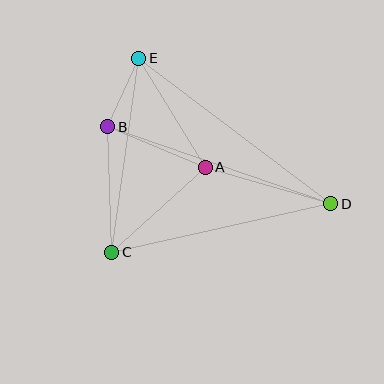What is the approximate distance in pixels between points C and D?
The distance between C and D is approximately 224 pixels.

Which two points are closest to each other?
Points B and E are closest to each other.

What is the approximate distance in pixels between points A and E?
The distance between A and E is approximately 128 pixels.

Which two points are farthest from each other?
Points D and E are farthest from each other.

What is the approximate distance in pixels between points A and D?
The distance between A and D is approximately 131 pixels.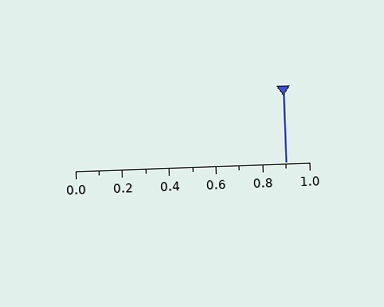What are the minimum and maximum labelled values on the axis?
The axis runs from 0.0 to 1.0.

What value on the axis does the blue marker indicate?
The marker indicates approximately 0.9.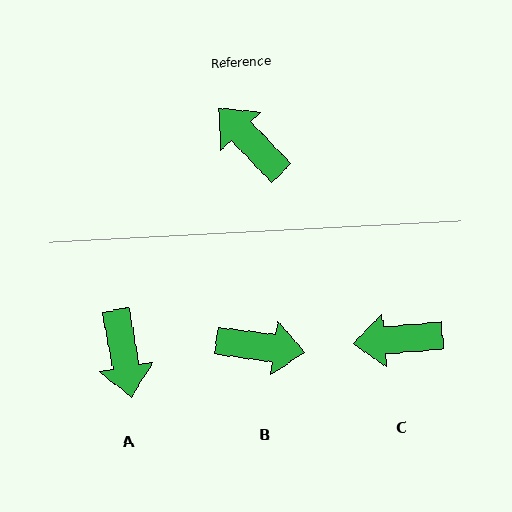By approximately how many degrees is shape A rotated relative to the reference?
Approximately 146 degrees counter-clockwise.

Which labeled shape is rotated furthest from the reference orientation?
A, about 146 degrees away.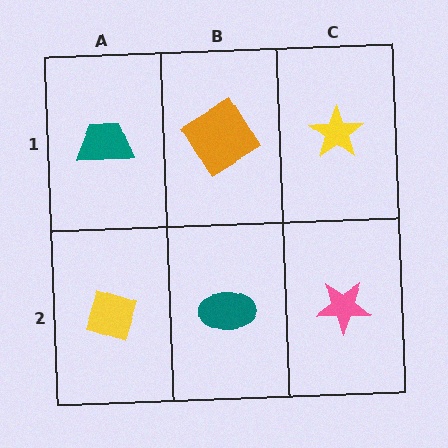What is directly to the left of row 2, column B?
A yellow diamond.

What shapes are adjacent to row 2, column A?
A teal trapezoid (row 1, column A), a teal ellipse (row 2, column B).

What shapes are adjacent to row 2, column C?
A yellow star (row 1, column C), a teal ellipse (row 2, column B).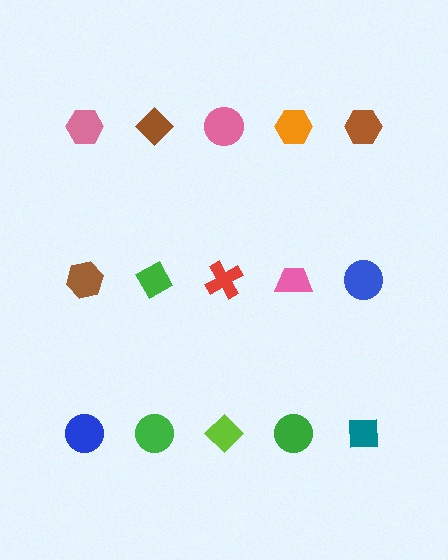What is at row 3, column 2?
A green circle.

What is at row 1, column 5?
A brown hexagon.